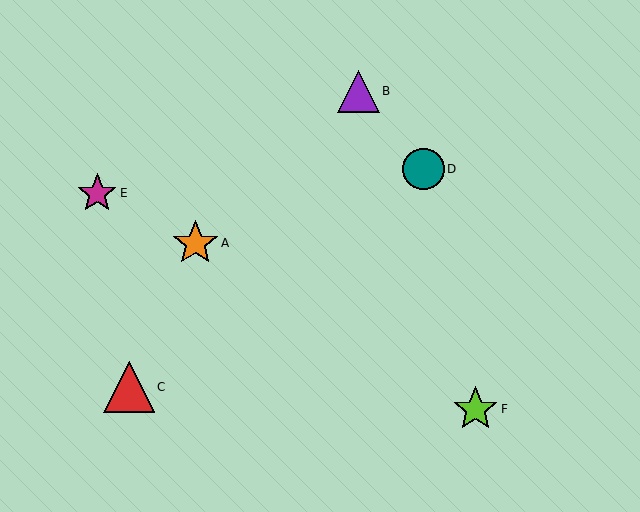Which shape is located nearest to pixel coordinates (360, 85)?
The purple triangle (labeled B) at (358, 91) is nearest to that location.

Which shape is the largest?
The red triangle (labeled C) is the largest.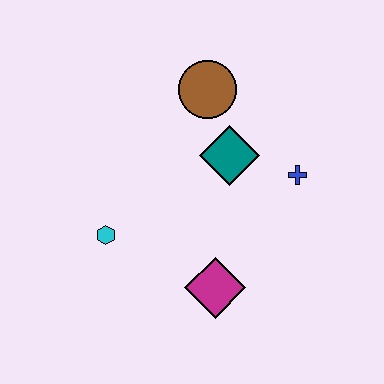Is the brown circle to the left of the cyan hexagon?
No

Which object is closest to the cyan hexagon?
The magenta diamond is closest to the cyan hexagon.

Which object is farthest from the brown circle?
The magenta diamond is farthest from the brown circle.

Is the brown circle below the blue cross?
No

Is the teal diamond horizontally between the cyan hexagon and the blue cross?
Yes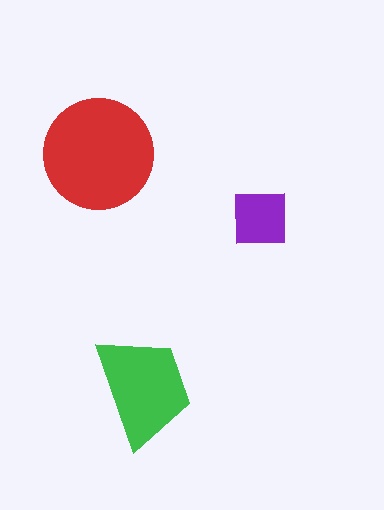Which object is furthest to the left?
The red circle is leftmost.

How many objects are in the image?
There are 3 objects in the image.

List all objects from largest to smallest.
The red circle, the green trapezoid, the purple square.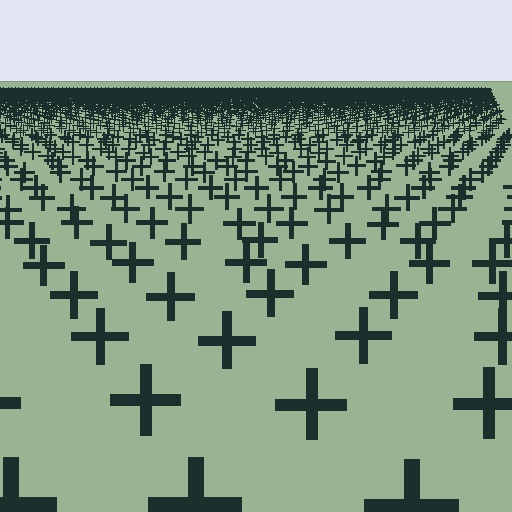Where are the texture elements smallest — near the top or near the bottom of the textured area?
Near the top.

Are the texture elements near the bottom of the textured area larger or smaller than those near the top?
Larger. Near the bottom, elements are closer to the viewer and appear at a bigger on-screen size.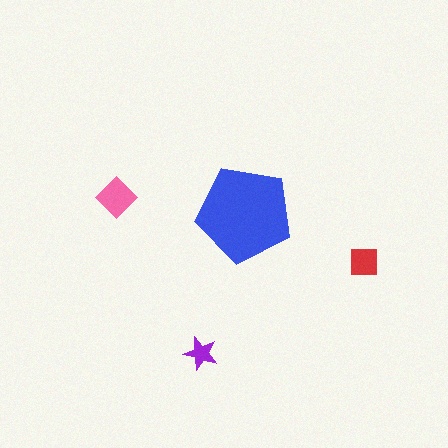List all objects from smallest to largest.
The purple star, the red square, the pink diamond, the blue pentagon.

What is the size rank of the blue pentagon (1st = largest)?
1st.